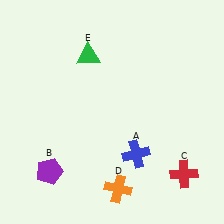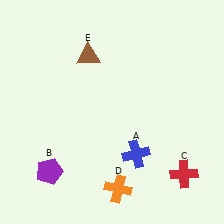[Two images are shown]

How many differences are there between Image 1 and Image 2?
There is 1 difference between the two images.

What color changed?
The triangle (E) changed from green in Image 1 to brown in Image 2.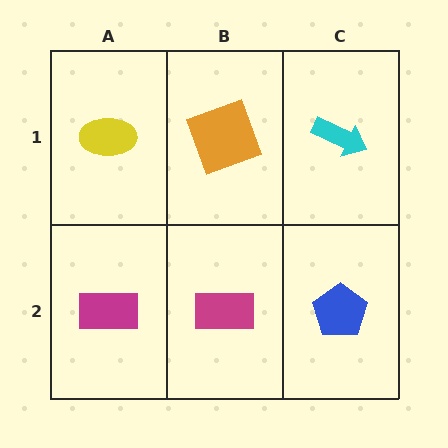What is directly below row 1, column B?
A magenta rectangle.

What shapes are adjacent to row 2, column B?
An orange square (row 1, column B), a magenta rectangle (row 2, column A), a blue pentagon (row 2, column C).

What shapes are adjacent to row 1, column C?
A blue pentagon (row 2, column C), an orange square (row 1, column B).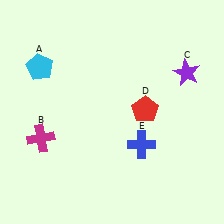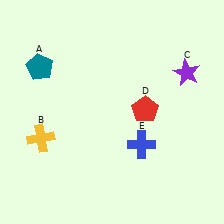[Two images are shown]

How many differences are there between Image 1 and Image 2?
There are 2 differences between the two images.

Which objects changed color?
A changed from cyan to teal. B changed from magenta to yellow.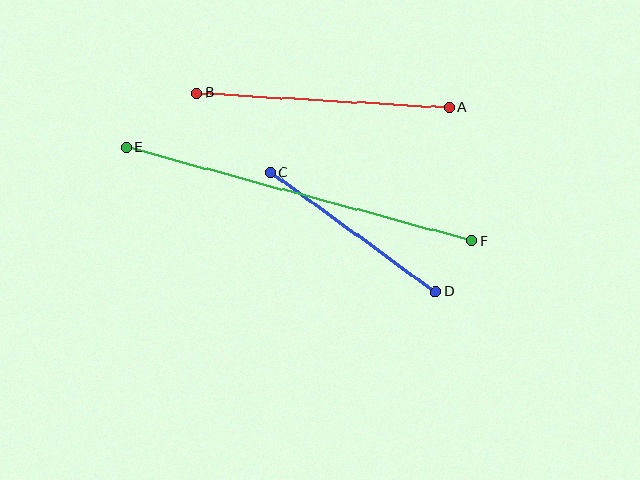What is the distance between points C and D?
The distance is approximately 204 pixels.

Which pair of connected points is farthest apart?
Points E and F are farthest apart.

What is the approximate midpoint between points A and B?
The midpoint is at approximately (323, 100) pixels.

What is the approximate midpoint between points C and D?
The midpoint is at approximately (353, 232) pixels.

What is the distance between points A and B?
The distance is approximately 253 pixels.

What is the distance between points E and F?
The distance is approximately 359 pixels.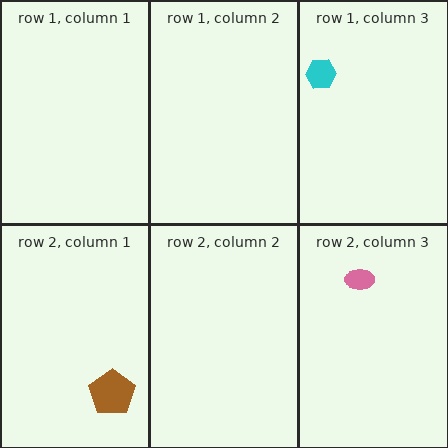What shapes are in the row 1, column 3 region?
The cyan hexagon.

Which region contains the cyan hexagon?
The row 1, column 3 region.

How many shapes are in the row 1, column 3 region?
1.